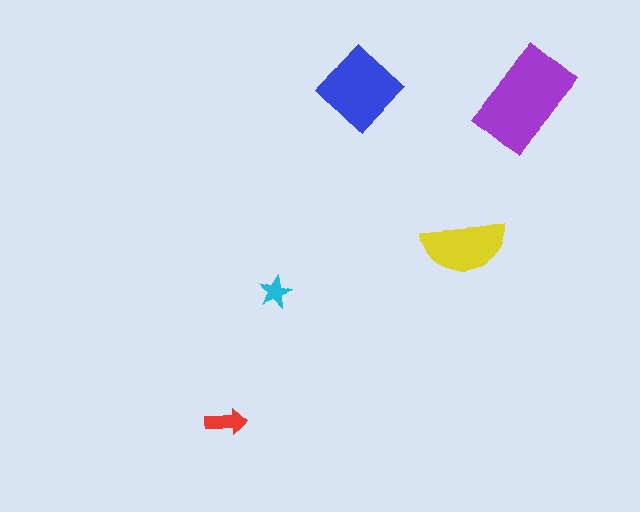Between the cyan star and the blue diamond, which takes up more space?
The blue diamond.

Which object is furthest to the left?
The red arrow is leftmost.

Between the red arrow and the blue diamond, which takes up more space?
The blue diamond.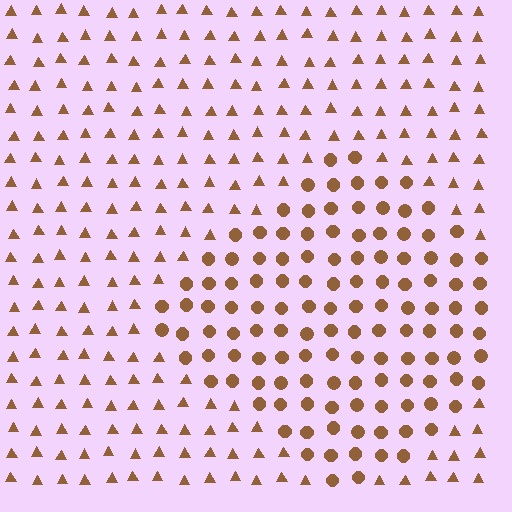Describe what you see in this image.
The image is filled with small brown elements arranged in a uniform grid. A diamond-shaped region contains circles, while the surrounding area contains triangles. The boundary is defined purely by the change in element shape.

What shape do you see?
I see a diamond.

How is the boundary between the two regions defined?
The boundary is defined by a change in element shape: circles inside vs. triangles outside. All elements share the same color and spacing.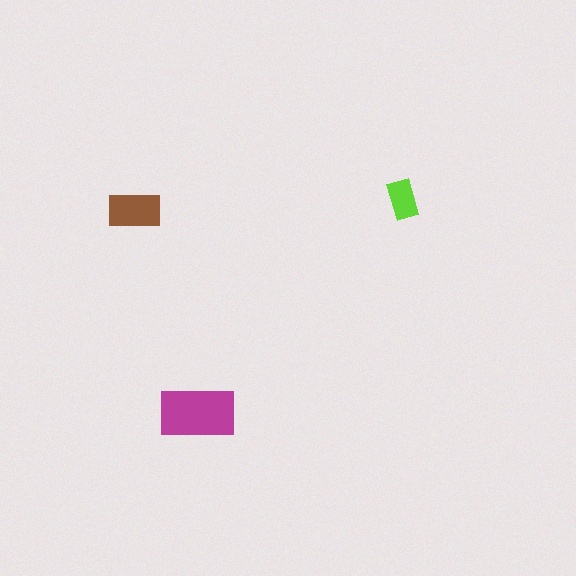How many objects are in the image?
There are 3 objects in the image.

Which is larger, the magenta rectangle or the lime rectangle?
The magenta one.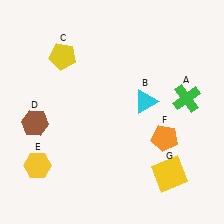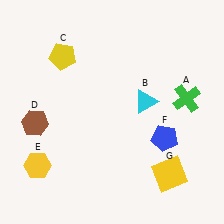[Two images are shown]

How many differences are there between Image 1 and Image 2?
There is 1 difference between the two images.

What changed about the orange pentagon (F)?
In Image 1, F is orange. In Image 2, it changed to blue.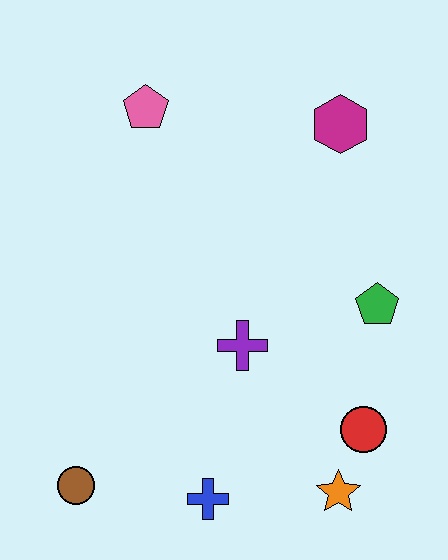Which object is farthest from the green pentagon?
The brown circle is farthest from the green pentagon.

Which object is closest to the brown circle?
The blue cross is closest to the brown circle.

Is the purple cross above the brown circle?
Yes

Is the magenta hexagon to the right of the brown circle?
Yes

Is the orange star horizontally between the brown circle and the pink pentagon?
No